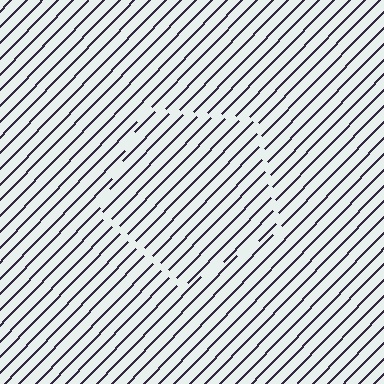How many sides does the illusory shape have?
5 sides — the line-ends trace a pentagon.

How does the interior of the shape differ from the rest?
The interior of the shape contains the same grating, shifted by half a period — the contour is defined by the phase discontinuity where line-ends from the inner and outer gratings abut.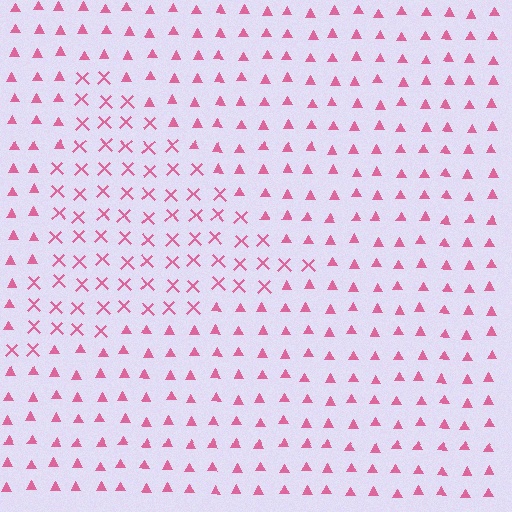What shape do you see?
I see a triangle.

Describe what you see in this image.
The image is filled with small pink elements arranged in a uniform grid. A triangle-shaped region contains X marks, while the surrounding area contains triangles. The boundary is defined purely by the change in element shape.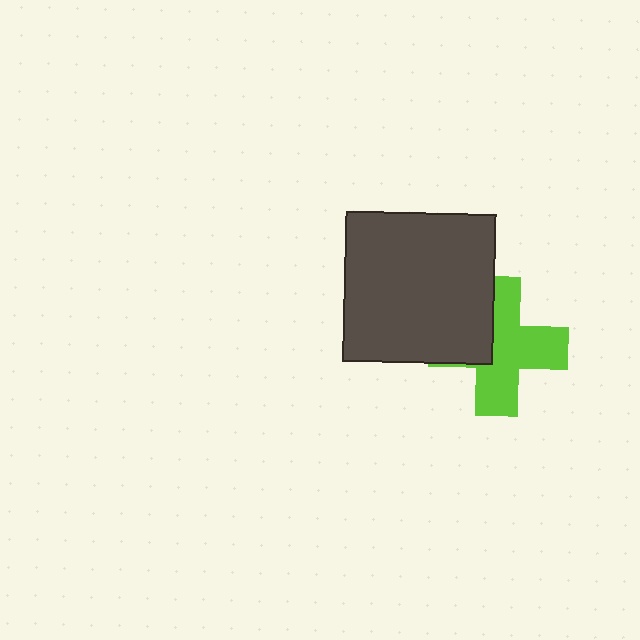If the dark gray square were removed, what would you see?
You would see the complete lime cross.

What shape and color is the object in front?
The object in front is a dark gray square.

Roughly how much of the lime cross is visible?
Most of it is visible (roughly 66%).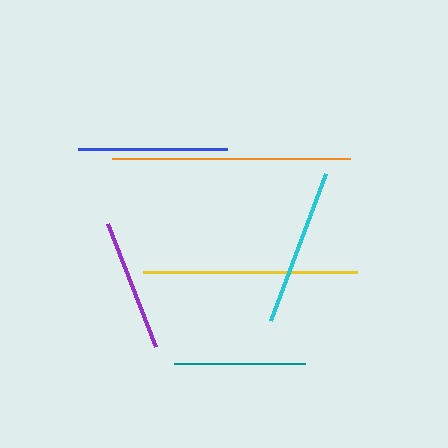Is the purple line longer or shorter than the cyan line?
The cyan line is longer than the purple line.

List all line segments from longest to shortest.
From longest to shortest: orange, yellow, cyan, blue, purple, teal.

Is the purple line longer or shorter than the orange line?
The orange line is longer than the purple line.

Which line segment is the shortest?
The teal line is the shortest at approximately 131 pixels.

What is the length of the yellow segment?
The yellow segment is approximately 214 pixels long.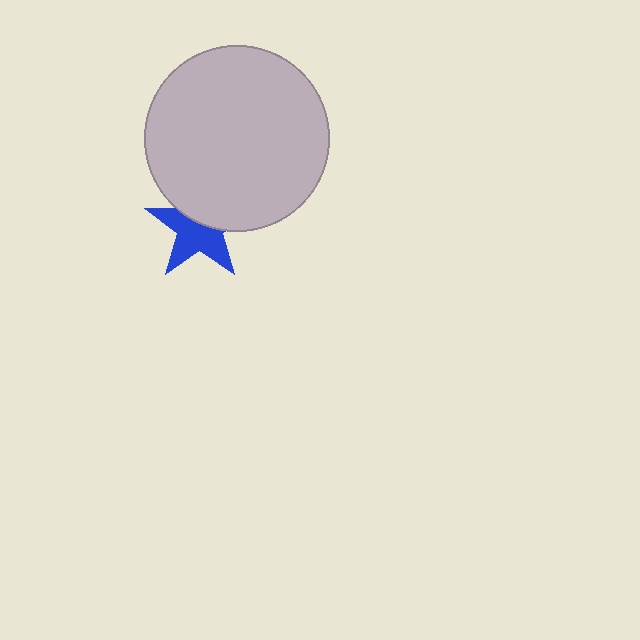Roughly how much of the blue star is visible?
About half of it is visible (roughly 59%).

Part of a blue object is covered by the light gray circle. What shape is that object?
It is a star.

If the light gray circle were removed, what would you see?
You would see the complete blue star.